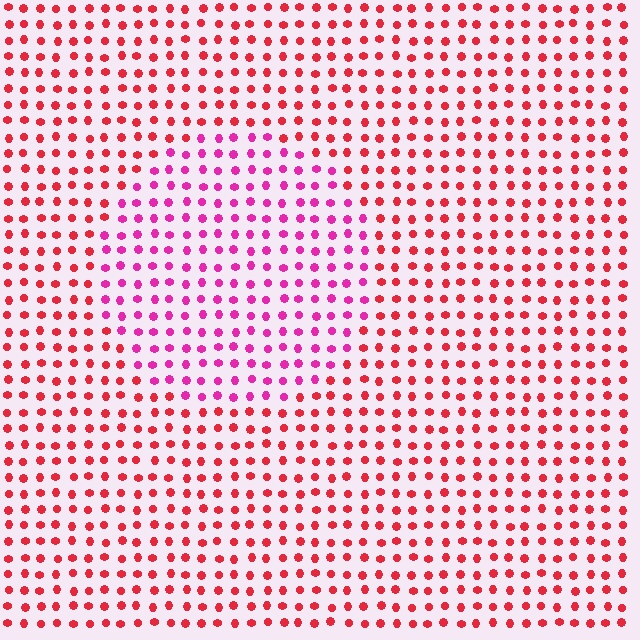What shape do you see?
I see a circle.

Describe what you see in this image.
The image is filled with small red elements in a uniform arrangement. A circle-shaped region is visible where the elements are tinted to a slightly different hue, forming a subtle color boundary.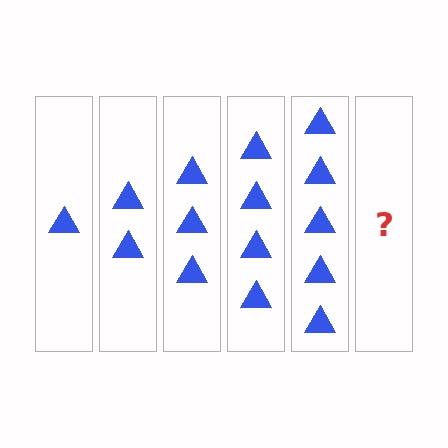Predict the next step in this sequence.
The next step is 6 triangles.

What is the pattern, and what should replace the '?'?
The pattern is that each step adds one more triangle. The '?' should be 6 triangles.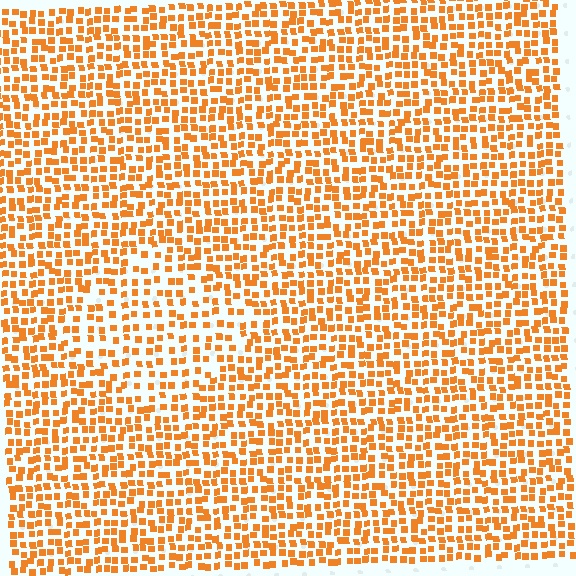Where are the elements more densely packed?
The elements are more densely packed outside the diamond boundary.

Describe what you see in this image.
The image contains small orange elements arranged at two different densities. A diamond-shaped region is visible where the elements are less densely packed than the surrounding area.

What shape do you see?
I see a diamond.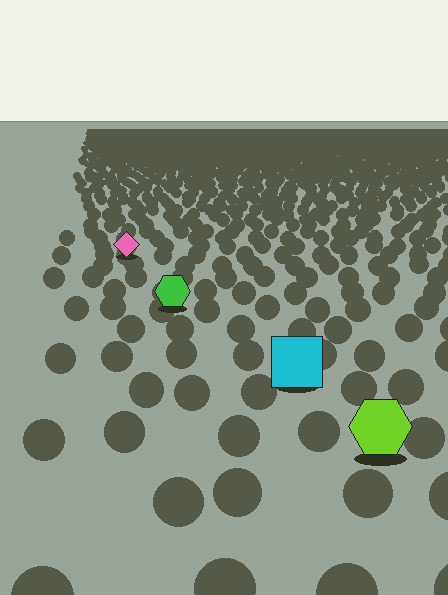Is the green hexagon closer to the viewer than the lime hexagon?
No. The lime hexagon is closer — you can tell from the texture gradient: the ground texture is coarser near it.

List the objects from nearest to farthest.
From nearest to farthest: the lime hexagon, the cyan square, the green hexagon, the pink diamond.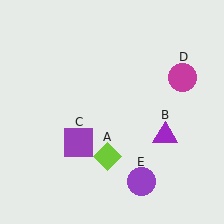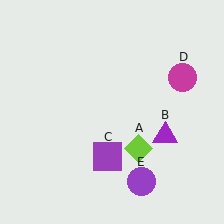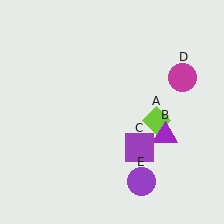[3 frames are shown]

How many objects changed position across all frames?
2 objects changed position: lime diamond (object A), purple square (object C).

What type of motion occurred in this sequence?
The lime diamond (object A), purple square (object C) rotated counterclockwise around the center of the scene.